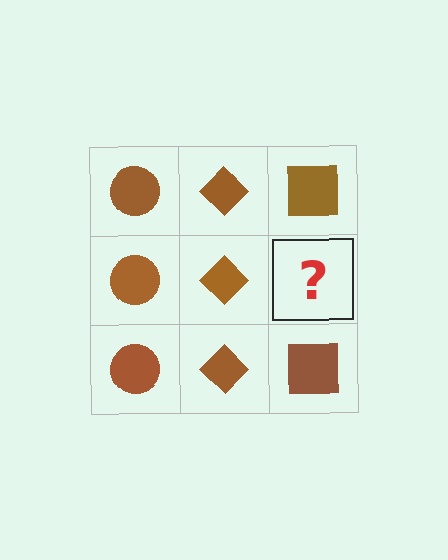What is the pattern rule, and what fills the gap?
The rule is that each column has a consistent shape. The gap should be filled with a brown square.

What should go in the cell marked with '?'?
The missing cell should contain a brown square.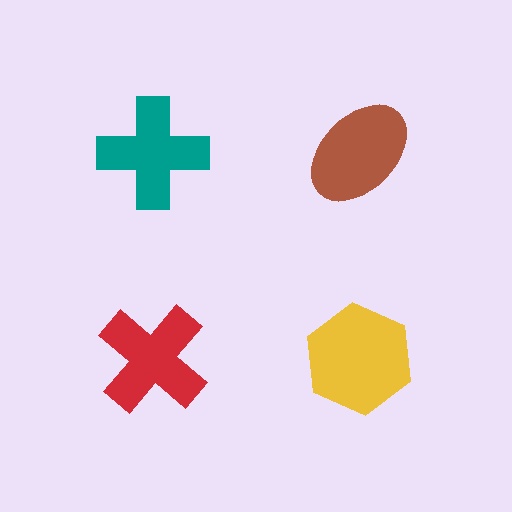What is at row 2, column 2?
A yellow hexagon.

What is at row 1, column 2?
A brown ellipse.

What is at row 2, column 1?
A red cross.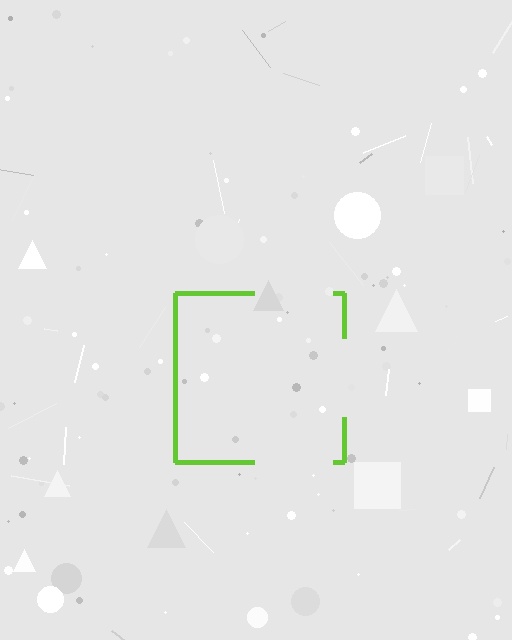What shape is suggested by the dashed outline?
The dashed outline suggests a square.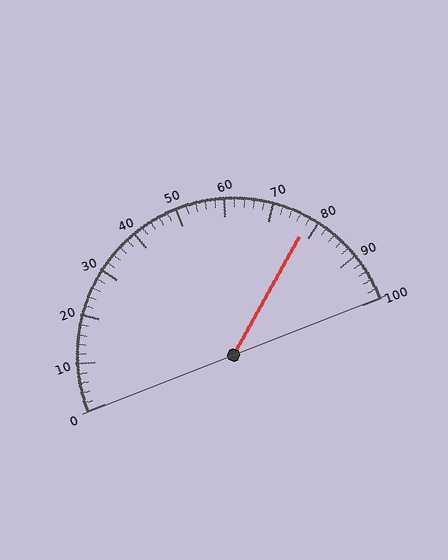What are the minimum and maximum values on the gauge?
The gauge ranges from 0 to 100.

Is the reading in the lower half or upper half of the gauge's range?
The reading is in the upper half of the range (0 to 100).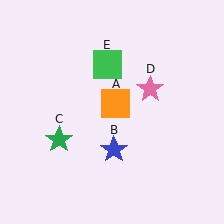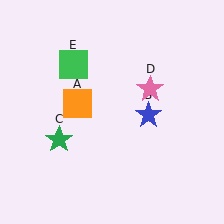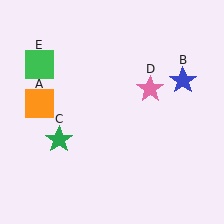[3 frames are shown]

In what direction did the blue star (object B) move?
The blue star (object B) moved up and to the right.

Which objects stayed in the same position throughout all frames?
Green star (object C) and pink star (object D) remained stationary.